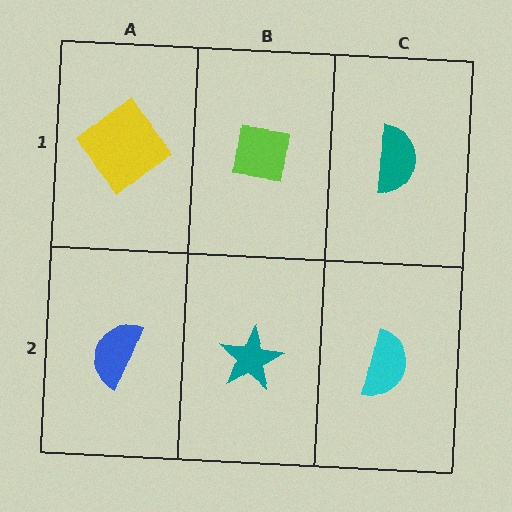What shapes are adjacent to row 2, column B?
A lime square (row 1, column B), a blue semicircle (row 2, column A), a cyan semicircle (row 2, column C).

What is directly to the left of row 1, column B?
A yellow diamond.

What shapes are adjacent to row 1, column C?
A cyan semicircle (row 2, column C), a lime square (row 1, column B).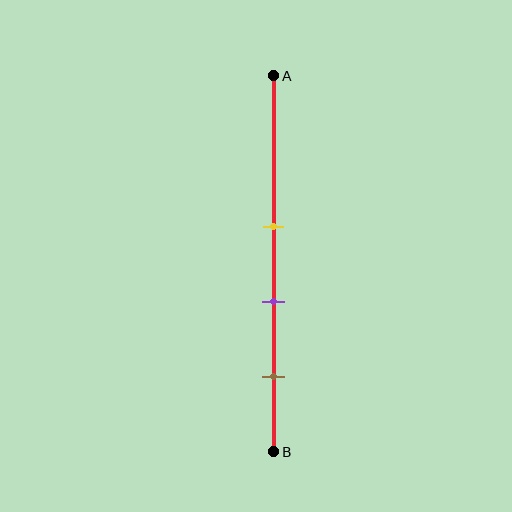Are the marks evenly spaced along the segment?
Yes, the marks are approximately evenly spaced.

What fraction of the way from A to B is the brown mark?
The brown mark is approximately 80% (0.8) of the way from A to B.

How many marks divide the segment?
There are 3 marks dividing the segment.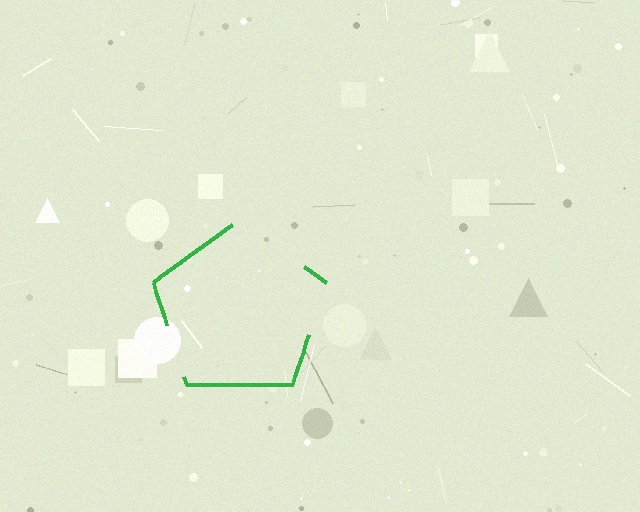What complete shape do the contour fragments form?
The contour fragments form a pentagon.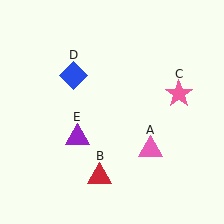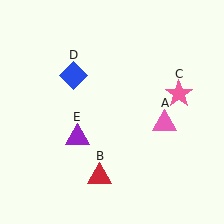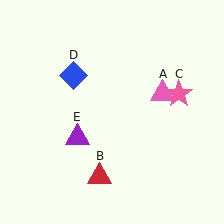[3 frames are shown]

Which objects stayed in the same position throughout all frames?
Red triangle (object B) and pink star (object C) and blue diamond (object D) and purple triangle (object E) remained stationary.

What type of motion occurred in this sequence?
The pink triangle (object A) rotated counterclockwise around the center of the scene.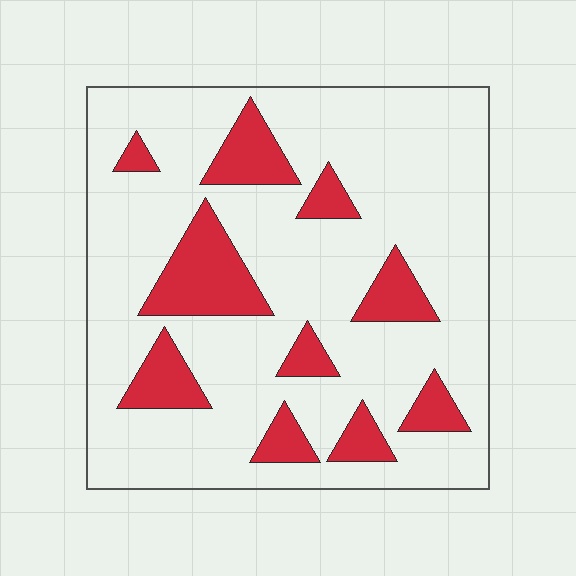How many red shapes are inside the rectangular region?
10.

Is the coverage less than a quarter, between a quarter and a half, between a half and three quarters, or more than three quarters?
Less than a quarter.